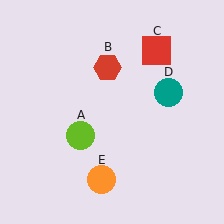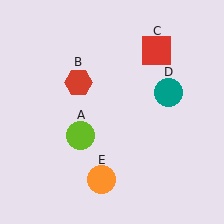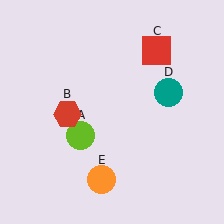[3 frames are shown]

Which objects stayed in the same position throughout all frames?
Lime circle (object A) and red square (object C) and teal circle (object D) and orange circle (object E) remained stationary.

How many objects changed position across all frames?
1 object changed position: red hexagon (object B).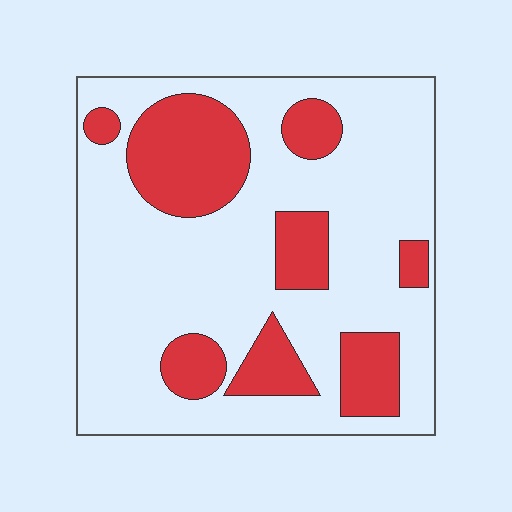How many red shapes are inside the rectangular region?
8.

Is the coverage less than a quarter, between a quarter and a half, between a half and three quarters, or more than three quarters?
Between a quarter and a half.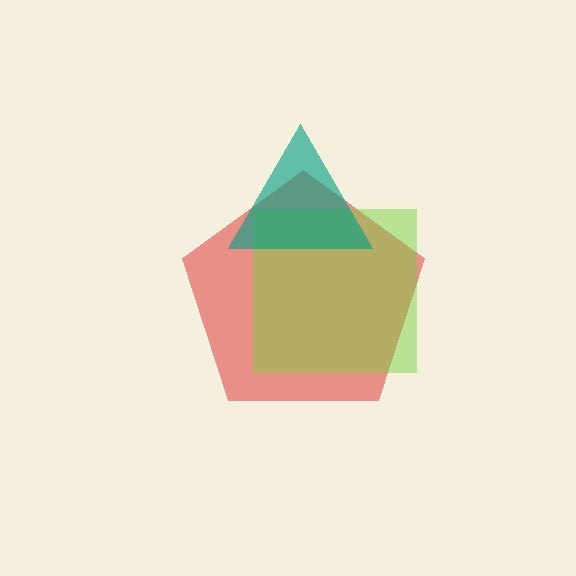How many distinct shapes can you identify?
There are 3 distinct shapes: a red pentagon, a lime square, a teal triangle.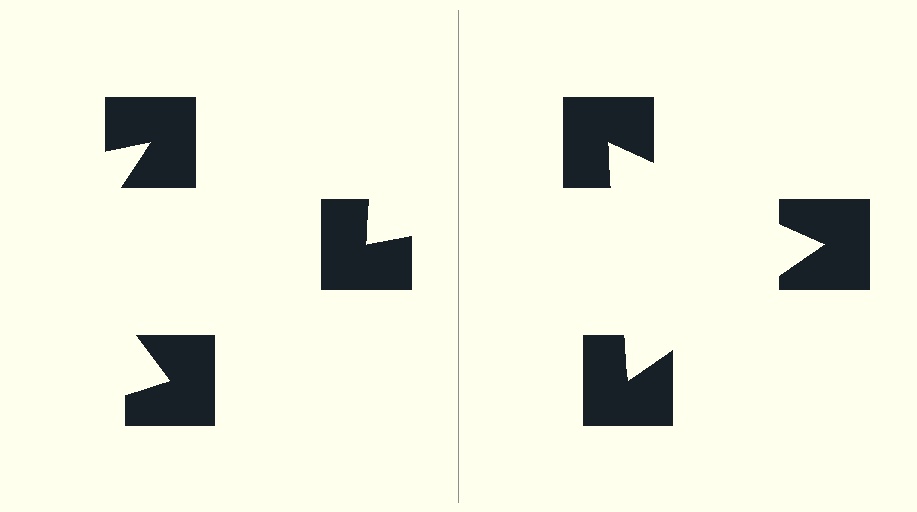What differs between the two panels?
The notched squares are positioned identically on both sides; only the wedge orientations differ. On the right they align to a triangle; on the left they are misaligned.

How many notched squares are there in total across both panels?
6 — 3 on each side.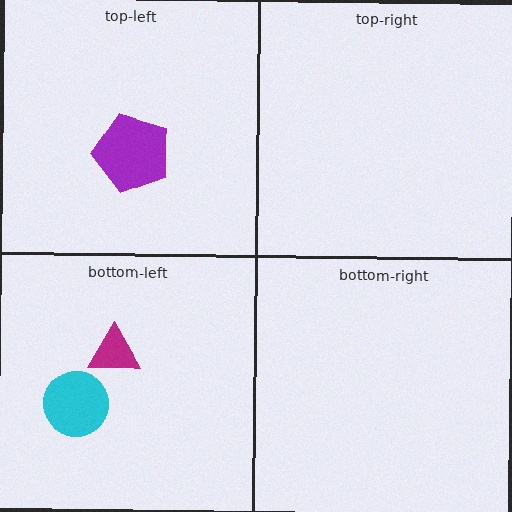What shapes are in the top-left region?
The purple pentagon.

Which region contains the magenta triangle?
The bottom-left region.